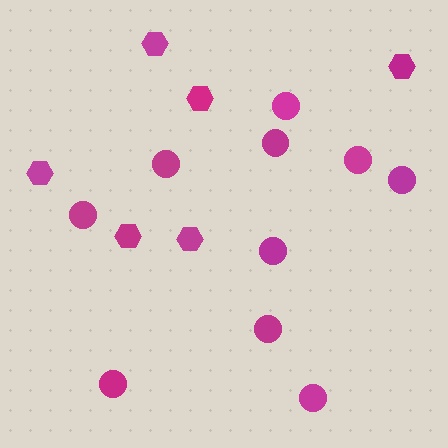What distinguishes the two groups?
There are 2 groups: one group of circles (10) and one group of hexagons (6).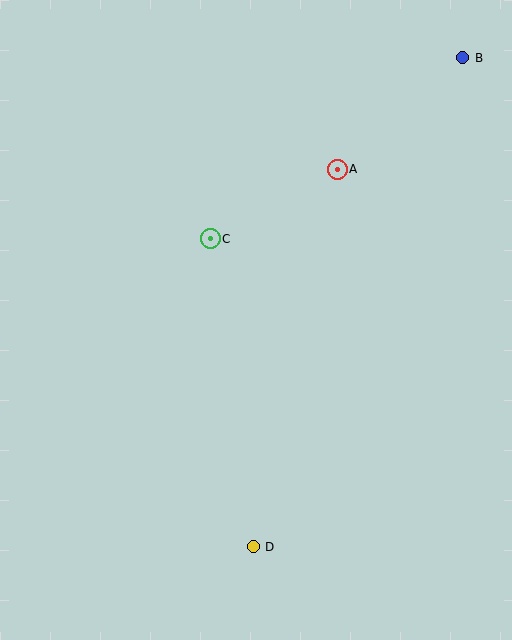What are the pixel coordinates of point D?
Point D is at (253, 547).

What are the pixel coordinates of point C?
Point C is at (210, 239).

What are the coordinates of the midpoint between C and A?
The midpoint between C and A is at (274, 204).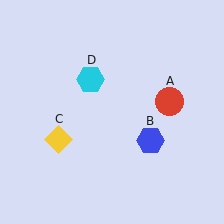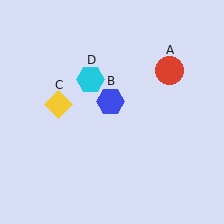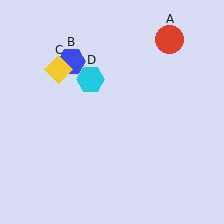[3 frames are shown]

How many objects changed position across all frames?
3 objects changed position: red circle (object A), blue hexagon (object B), yellow diamond (object C).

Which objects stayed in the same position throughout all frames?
Cyan hexagon (object D) remained stationary.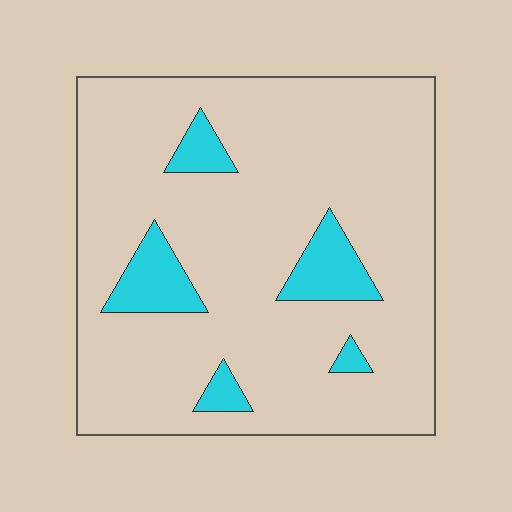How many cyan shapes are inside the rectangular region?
5.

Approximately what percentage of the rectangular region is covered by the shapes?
Approximately 10%.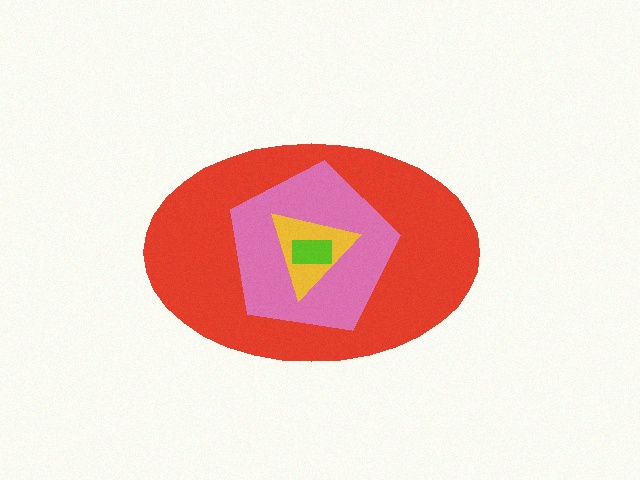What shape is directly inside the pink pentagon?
The yellow triangle.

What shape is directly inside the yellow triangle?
The lime rectangle.